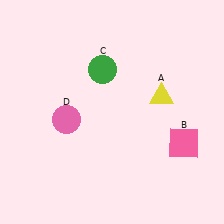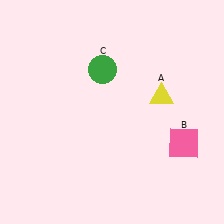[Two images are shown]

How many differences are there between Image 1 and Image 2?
There is 1 difference between the two images.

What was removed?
The pink circle (D) was removed in Image 2.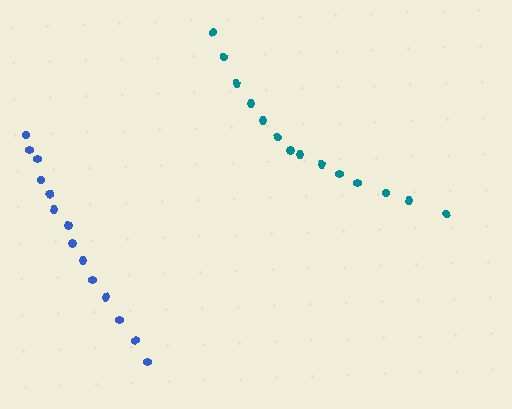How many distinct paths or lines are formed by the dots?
There are 2 distinct paths.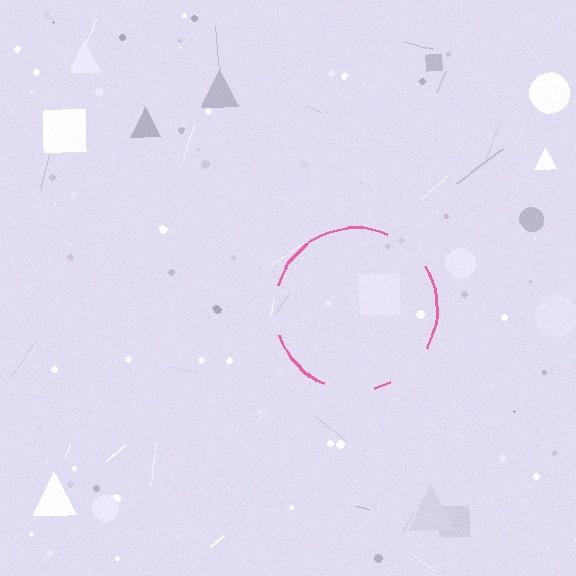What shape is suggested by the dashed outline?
The dashed outline suggests a circle.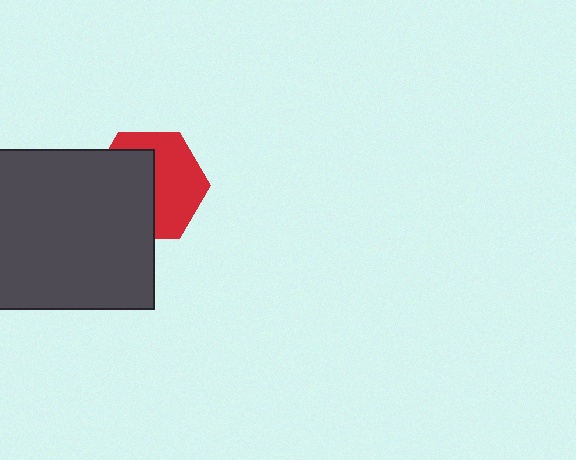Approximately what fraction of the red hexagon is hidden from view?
Roughly 49% of the red hexagon is hidden behind the dark gray square.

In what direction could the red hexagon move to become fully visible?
The red hexagon could move right. That would shift it out from behind the dark gray square entirely.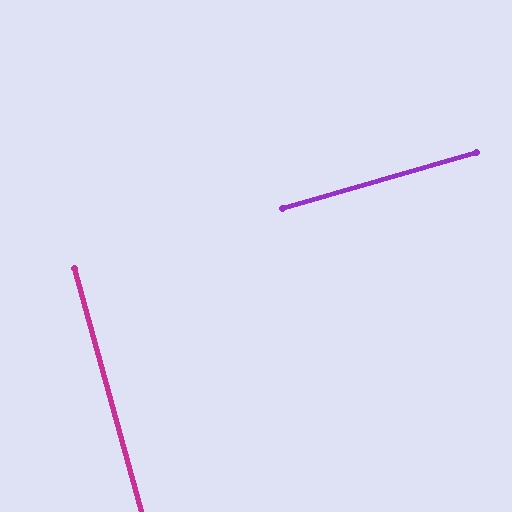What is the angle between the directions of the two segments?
Approximately 89 degrees.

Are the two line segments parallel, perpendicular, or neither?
Perpendicular — they meet at approximately 89°.